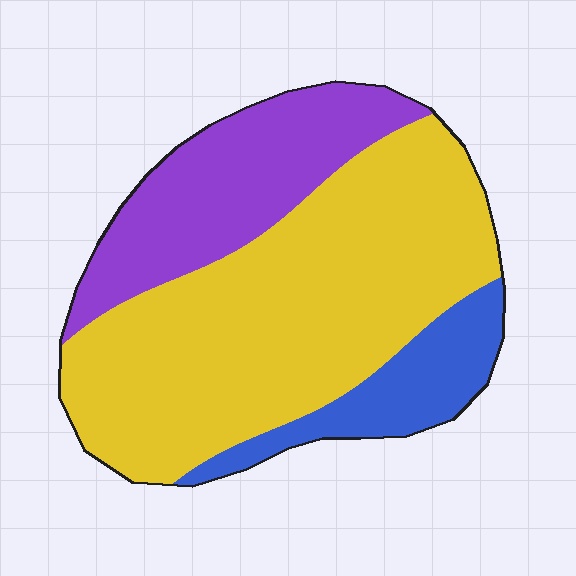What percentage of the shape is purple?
Purple covers 26% of the shape.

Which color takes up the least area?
Blue, at roughly 15%.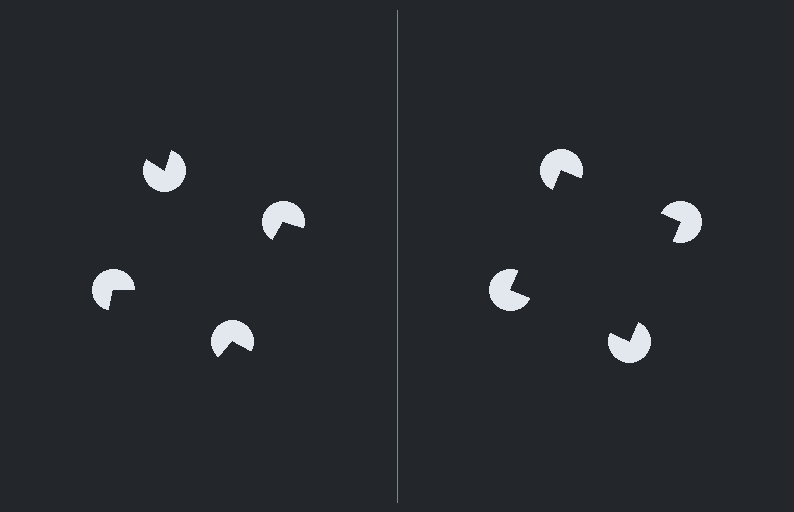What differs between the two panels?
The pac-man discs are positioned identically on both sides; only the wedge orientations differ. On the right they align to a square; on the left they are misaligned.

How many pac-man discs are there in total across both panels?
8 — 4 on each side.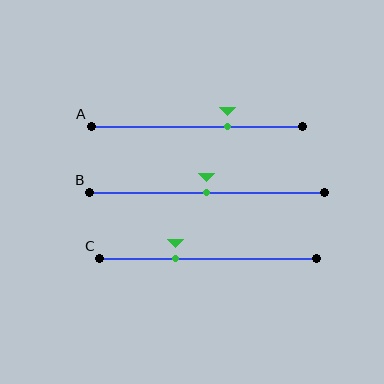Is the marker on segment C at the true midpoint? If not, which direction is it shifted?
No, the marker on segment C is shifted to the left by about 15% of the segment length.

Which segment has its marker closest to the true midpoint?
Segment B has its marker closest to the true midpoint.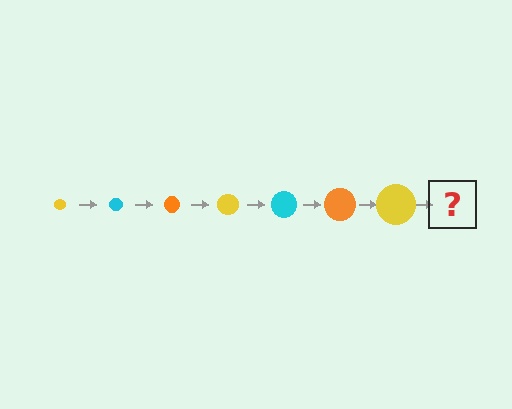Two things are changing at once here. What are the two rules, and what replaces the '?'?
The two rules are that the circle grows larger each step and the color cycles through yellow, cyan, and orange. The '?' should be a cyan circle, larger than the previous one.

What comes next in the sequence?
The next element should be a cyan circle, larger than the previous one.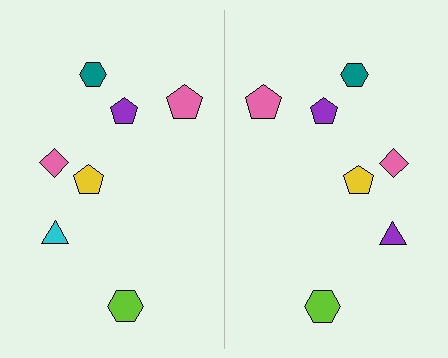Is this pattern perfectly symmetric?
No, the pattern is not perfectly symmetric. The purple triangle on the right side breaks the symmetry — its mirror counterpart is cyan.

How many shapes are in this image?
There are 14 shapes in this image.